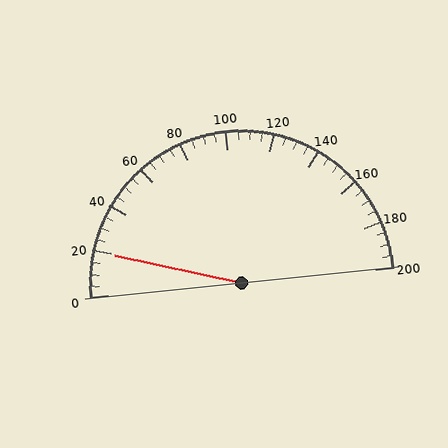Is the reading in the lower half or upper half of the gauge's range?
The reading is in the lower half of the range (0 to 200).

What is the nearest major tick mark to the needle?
The nearest major tick mark is 20.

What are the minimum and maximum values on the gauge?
The gauge ranges from 0 to 200.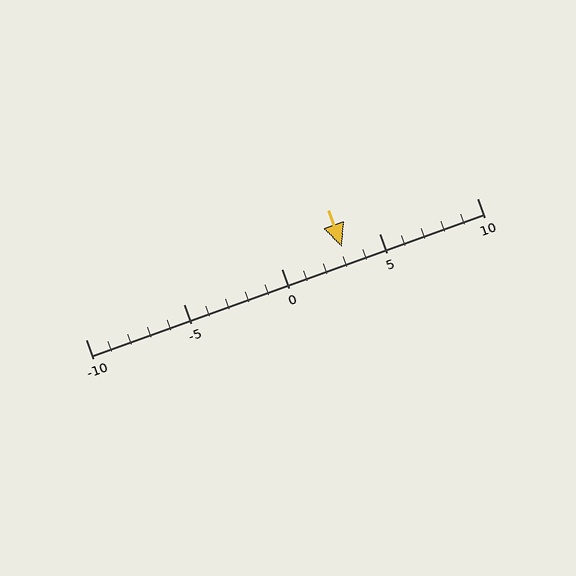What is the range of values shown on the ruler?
The ruler shows values from -10 to 10.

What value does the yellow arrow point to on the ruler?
The yellow arrow points to approximately 3.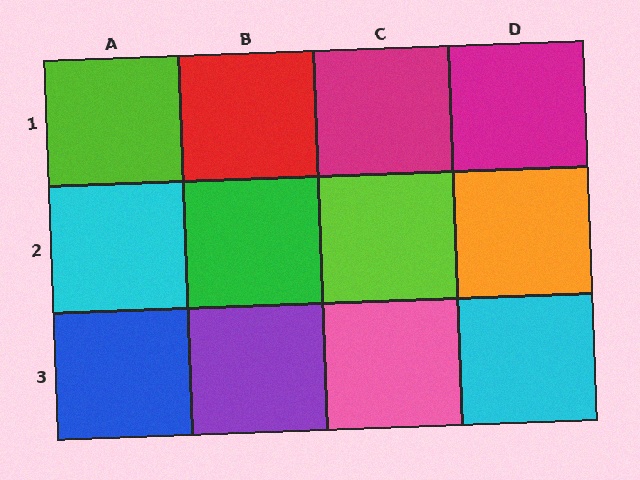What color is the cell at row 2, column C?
Lime.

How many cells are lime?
2 cells are lime.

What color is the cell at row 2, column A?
Cyan.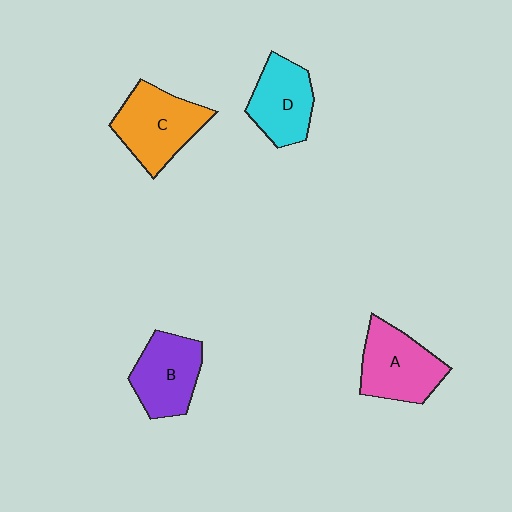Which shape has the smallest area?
Shape D (cyan).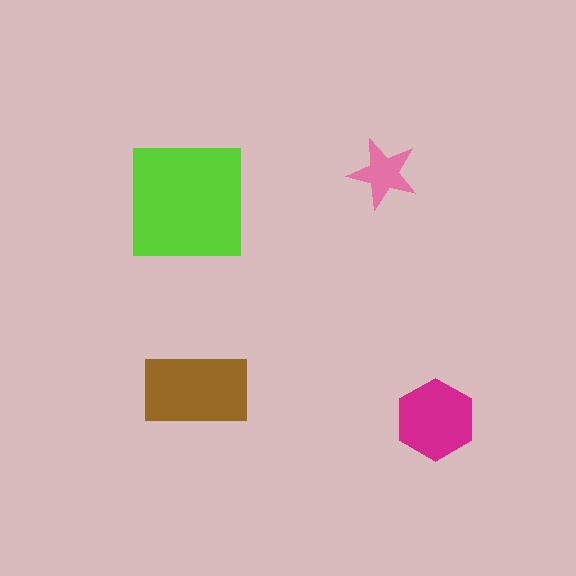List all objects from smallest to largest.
The pink star, the magenta hexagon, the brown rectangle, the lime square.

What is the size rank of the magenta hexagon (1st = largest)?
3rd.